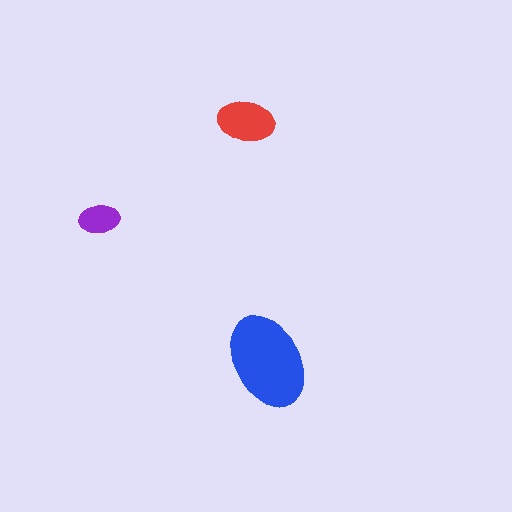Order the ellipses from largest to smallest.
the blue one, the red one, the purple one.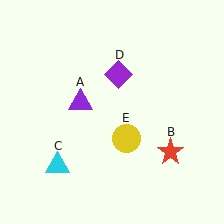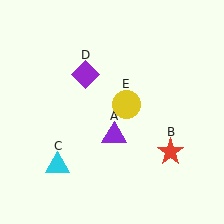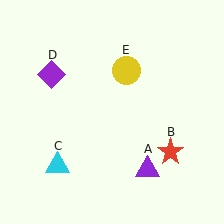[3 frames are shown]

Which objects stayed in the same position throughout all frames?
Red star (object B) and cyan triangle (object C) remained stationary.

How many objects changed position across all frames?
3 objects changed position: purple triangle (object A), purple diamond (object D), yellow circle (object E).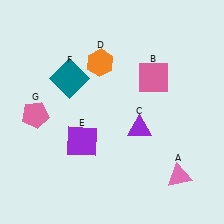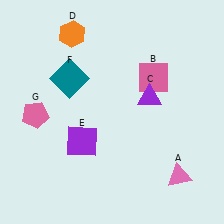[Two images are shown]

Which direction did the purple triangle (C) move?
The purple triangle (C) moved up.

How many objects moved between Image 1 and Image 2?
2 objects moved between the two images.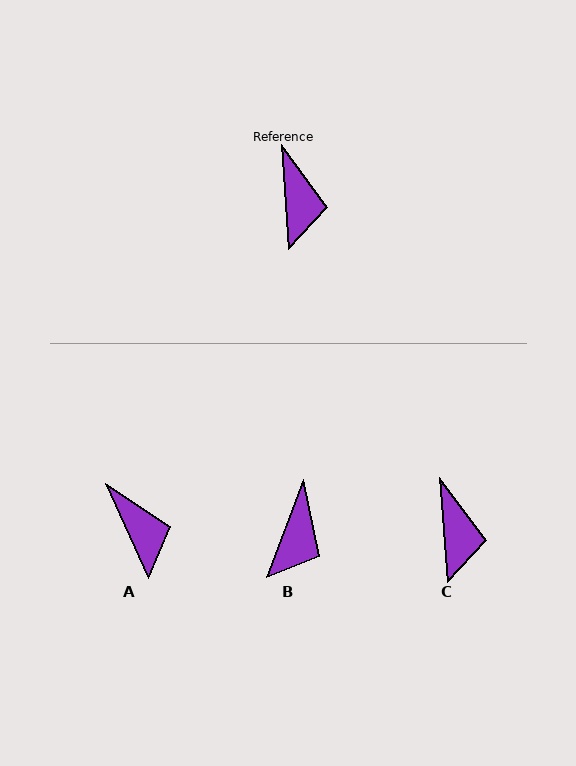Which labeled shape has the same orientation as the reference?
C.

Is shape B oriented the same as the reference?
No, it is off by about 25 degrees.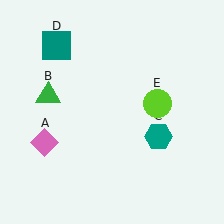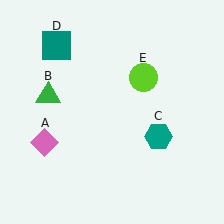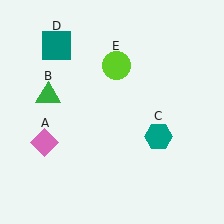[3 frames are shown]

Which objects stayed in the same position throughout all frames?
Pink diamond (object A) and green triangle (object B) and teal hexagon (object C) and teal square (object D) remained stationary.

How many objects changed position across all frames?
1 object changed position: lime circle (object E).